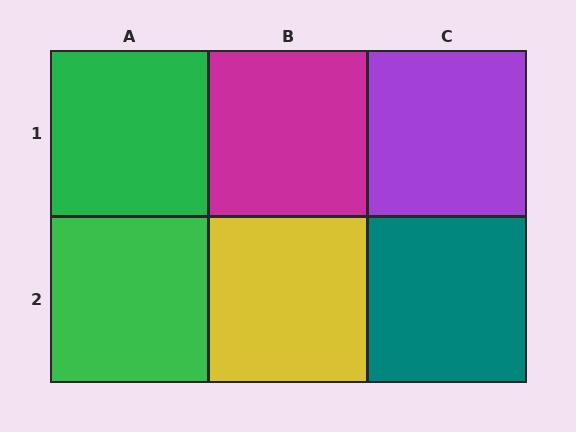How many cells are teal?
1 cell is teal.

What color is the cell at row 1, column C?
Purple.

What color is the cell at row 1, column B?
Magenta.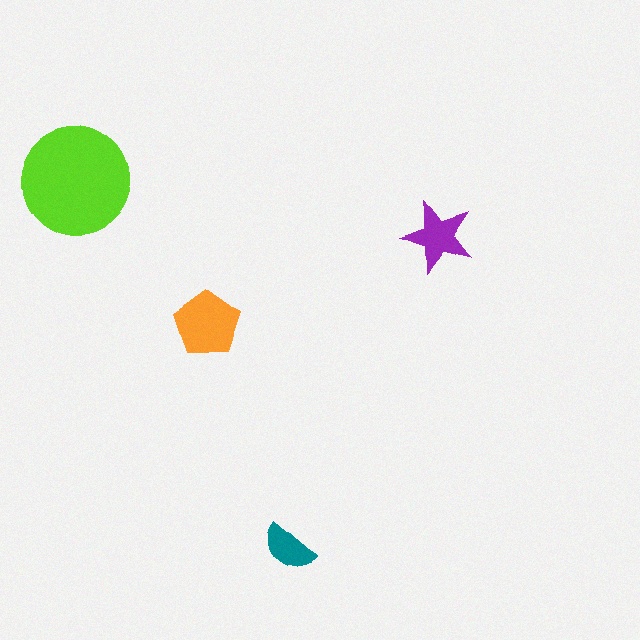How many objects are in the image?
There are 4 objects in the image.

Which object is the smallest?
The teal semicircle.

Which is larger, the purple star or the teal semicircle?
The purple star.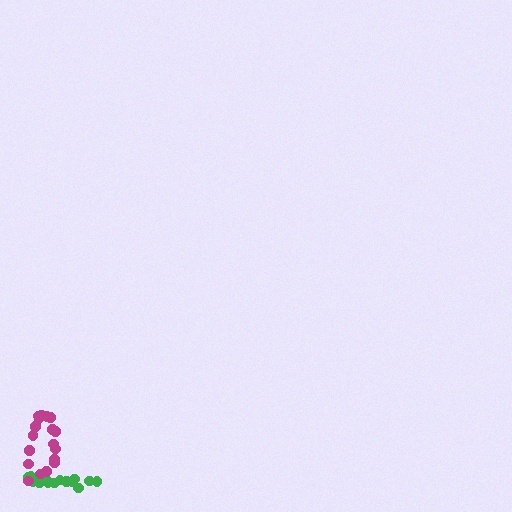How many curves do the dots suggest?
There are 2 distinct paths.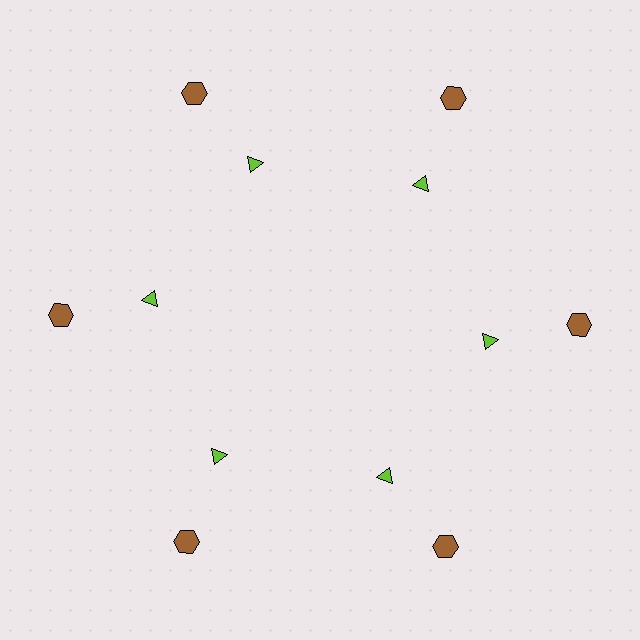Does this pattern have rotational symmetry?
Yes, this pattern has 6-fold rotational symmetry. It looks the same after rotating 60 degrees around the center.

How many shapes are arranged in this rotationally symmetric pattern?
There are 12 shapes, arranged in 6 groups of 2.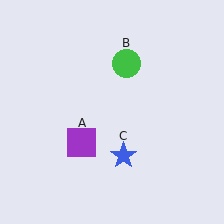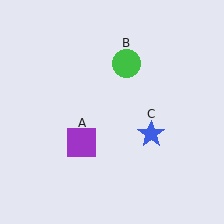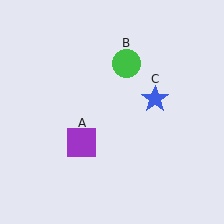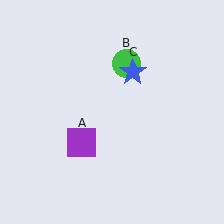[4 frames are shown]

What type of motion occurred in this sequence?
The blue star (object C) rotated counterclockwise around the center of the scene.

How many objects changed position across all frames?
1 object changed position: blue star (object C).